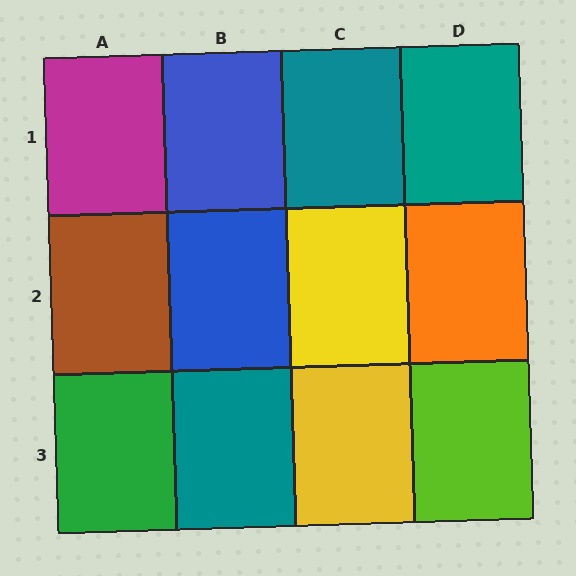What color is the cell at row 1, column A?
Magenta.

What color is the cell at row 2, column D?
Orange.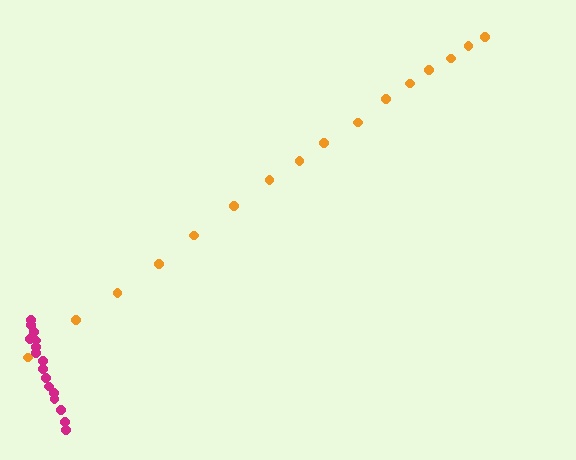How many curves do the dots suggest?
There are 2 distinct paths.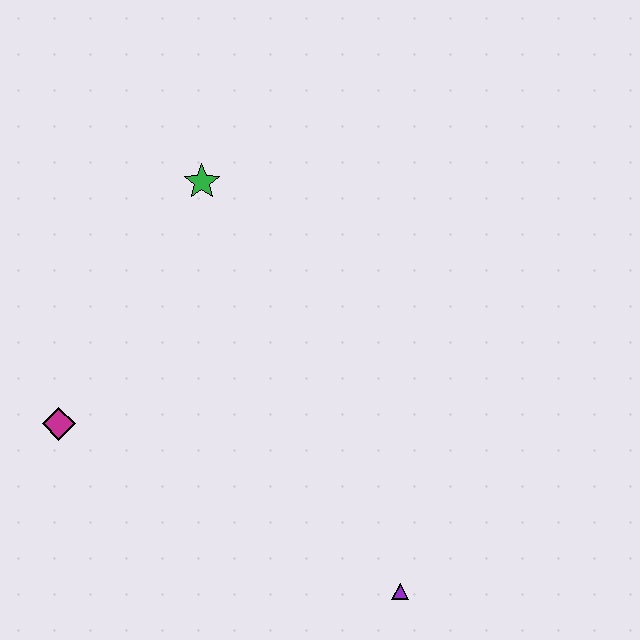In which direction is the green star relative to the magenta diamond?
The green star is above the magenta diamond.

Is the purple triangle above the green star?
No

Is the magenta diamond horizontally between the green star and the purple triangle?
No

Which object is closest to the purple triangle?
The magenta diamond is closest to the purple triangle.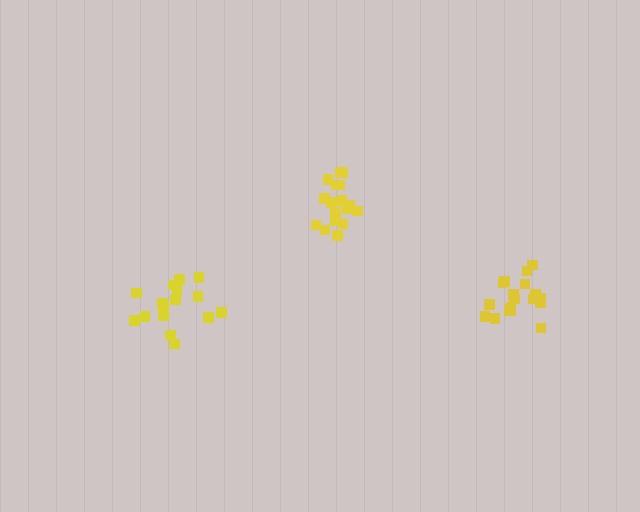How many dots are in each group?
Group 1: 16 dots, Group 2: 18 dots, Group 3: 17 dots (51 total).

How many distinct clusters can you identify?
There are 3 distinct clusters.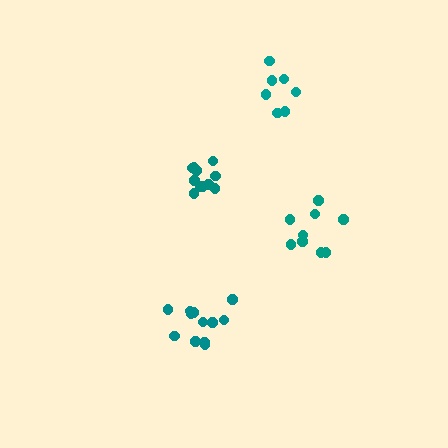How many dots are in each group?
Group 1: 9 dots, Group 2: 12 dots, Group 3: 7 dots, Group 4: 11 dots (39 total).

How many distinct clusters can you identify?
There are 4 distinct clusters.